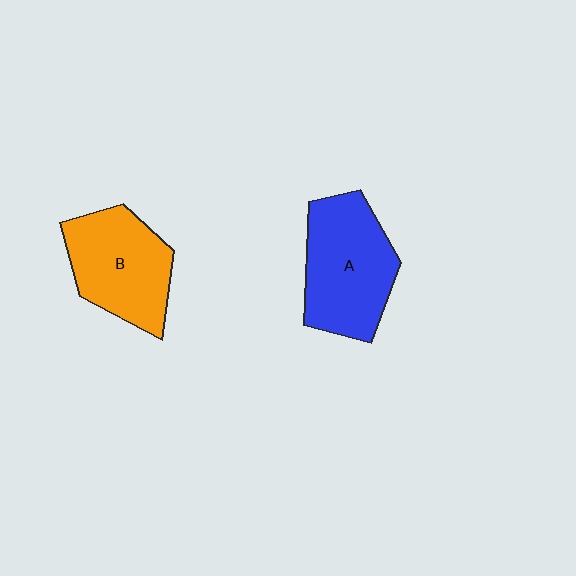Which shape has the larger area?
Shape A (blue).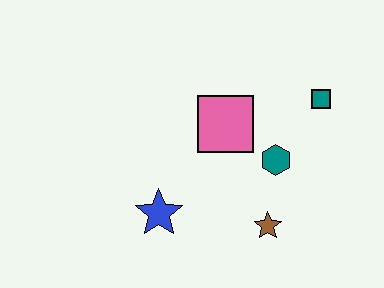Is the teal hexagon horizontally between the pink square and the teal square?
Yes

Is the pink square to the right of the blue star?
Yes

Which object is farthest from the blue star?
The teal square is farthest from the blue star.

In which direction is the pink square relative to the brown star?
The pink square is above the brown star.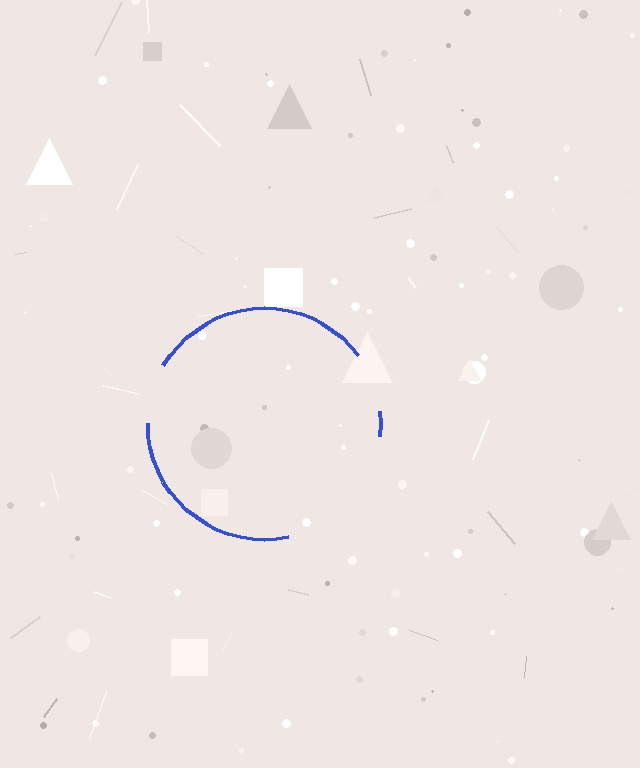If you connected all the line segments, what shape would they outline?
They would outline a circle.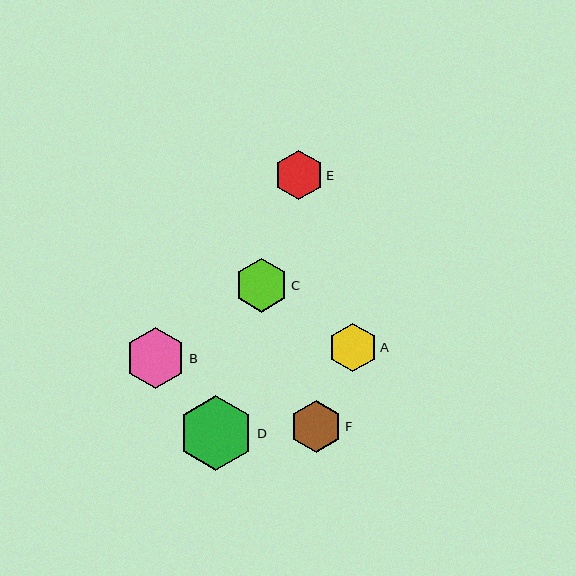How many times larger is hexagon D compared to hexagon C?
Hexagon D is approximately 1.4 times the size of hexagon C.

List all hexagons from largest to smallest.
From largest to smallest: D, B, C, F, E, A.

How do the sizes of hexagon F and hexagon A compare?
Hexagon F and hexagon A are approximately the same size.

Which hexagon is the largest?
Hexagon D is the largest with a size of approximately 75 pixels.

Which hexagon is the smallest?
Hexagon A is the smallest with a size of approximately 49 pixels.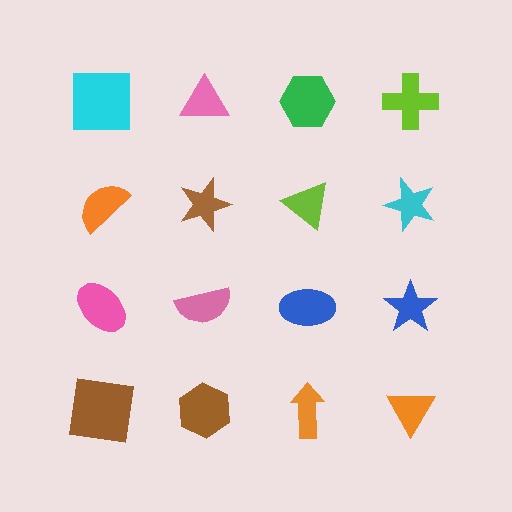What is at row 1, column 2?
A pink triangle.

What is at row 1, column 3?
A green hexagon.